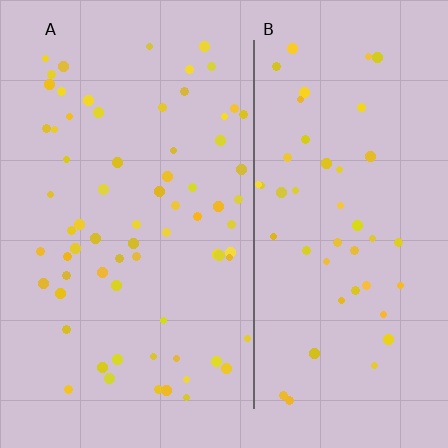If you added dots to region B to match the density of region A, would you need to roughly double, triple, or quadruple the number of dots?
Approximately double.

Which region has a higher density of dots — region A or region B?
A (the left).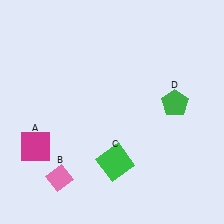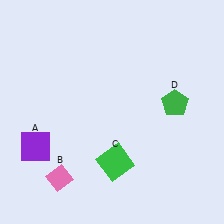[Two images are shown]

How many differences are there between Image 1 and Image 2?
There is 1 difference between the two images.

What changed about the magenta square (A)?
In Image 1, A is magenta. In Image 2, it changed to purple.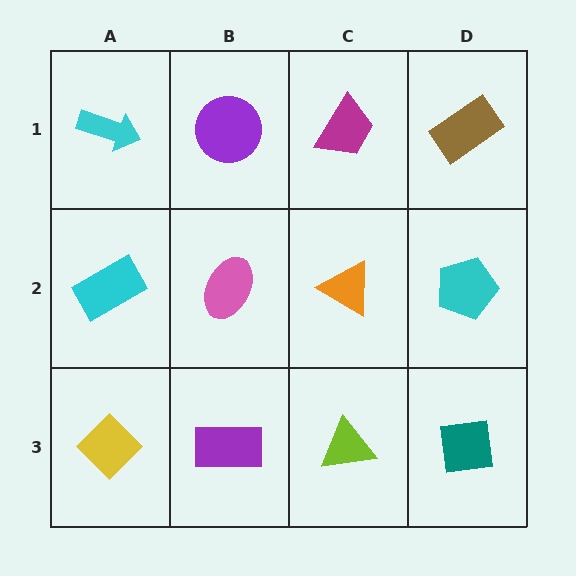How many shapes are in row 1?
4 shapes.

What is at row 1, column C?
A magenta trapezoid.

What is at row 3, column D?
A teal square.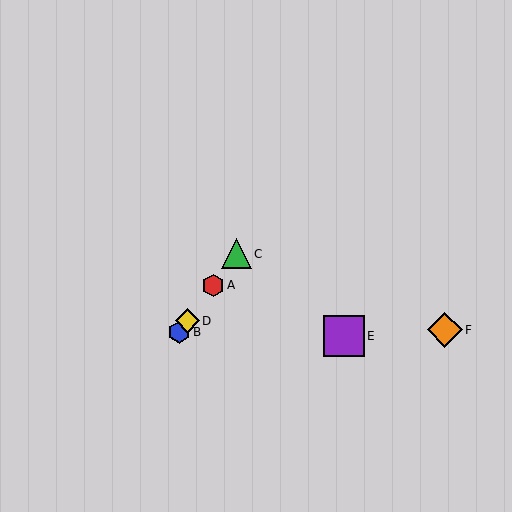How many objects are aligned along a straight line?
4 objects (A, B, C, D) are aligned along a straight line.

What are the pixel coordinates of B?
Object B is at (179, 332).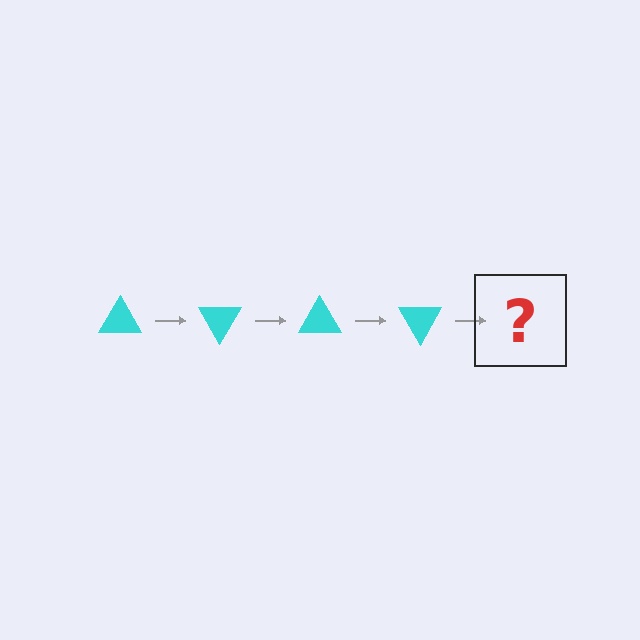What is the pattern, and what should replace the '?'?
The pattern is that the triangle rotates 60 degrees each step. The '?' should be a cyan triangle rotated 240 degrees.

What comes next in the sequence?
The next element should be a cyan triangle rotated 240 degrees.